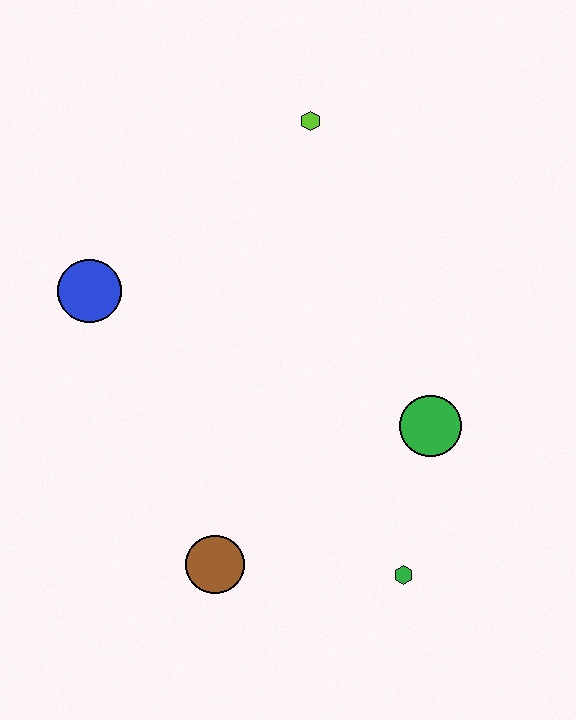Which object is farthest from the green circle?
The blue circle is farthest from the green circle.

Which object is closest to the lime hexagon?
The blue circle is closest to the lime hexagon.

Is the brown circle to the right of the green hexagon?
No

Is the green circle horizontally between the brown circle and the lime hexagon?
No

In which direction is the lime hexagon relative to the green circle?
The lime hexagon is above the green circle.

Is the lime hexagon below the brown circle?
No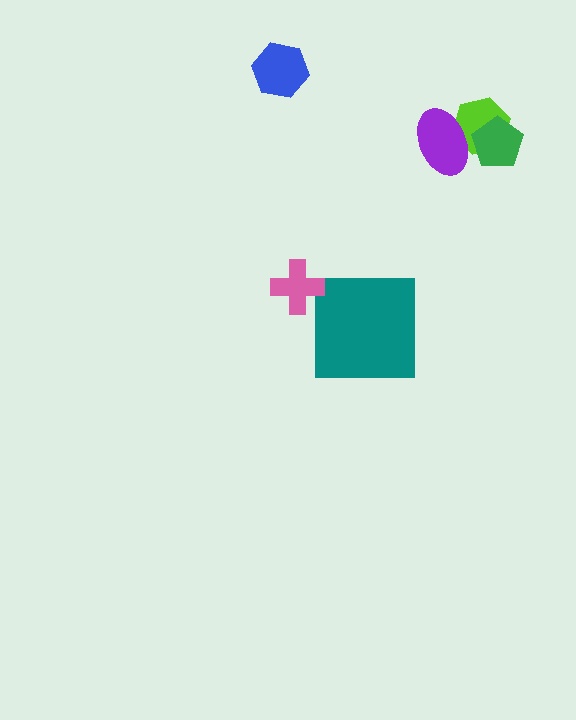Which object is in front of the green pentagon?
The purple ellipse is in front of the green pentagon.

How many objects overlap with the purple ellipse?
2 objects overlap with the purple ellipse.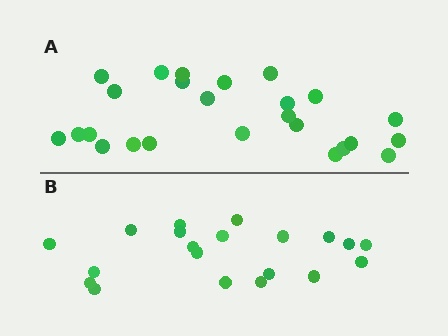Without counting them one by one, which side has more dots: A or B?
Region A (the top region) has more dots.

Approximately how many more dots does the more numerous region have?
Region A has about 5 more dots than region B.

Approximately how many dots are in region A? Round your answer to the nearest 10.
About 20 dots. (The exact count is 25, which rounds to 20.)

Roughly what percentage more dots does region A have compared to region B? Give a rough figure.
About 25% more.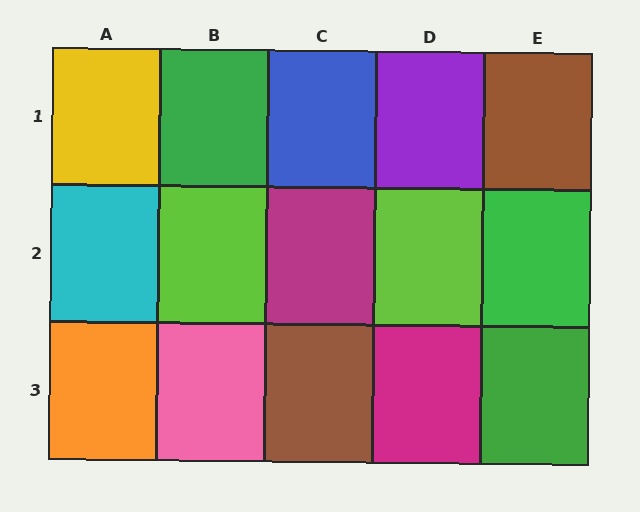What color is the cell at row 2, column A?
Cyan.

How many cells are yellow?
1 cell is yellow.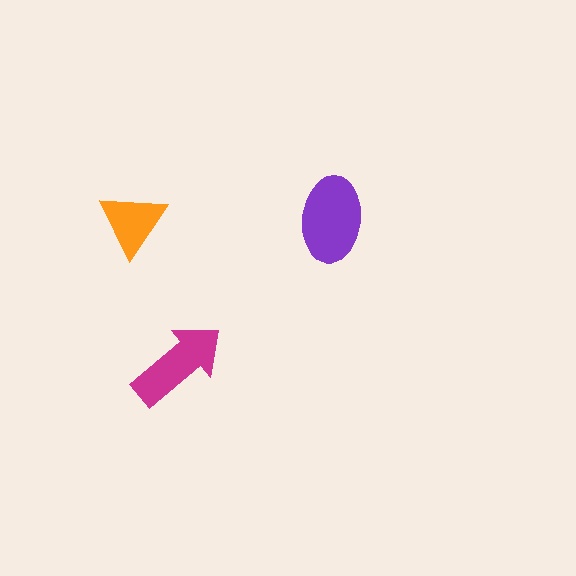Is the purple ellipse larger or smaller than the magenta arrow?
Larger.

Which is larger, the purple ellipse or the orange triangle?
The purple ellipse.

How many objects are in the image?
There are 3 objects in the image.